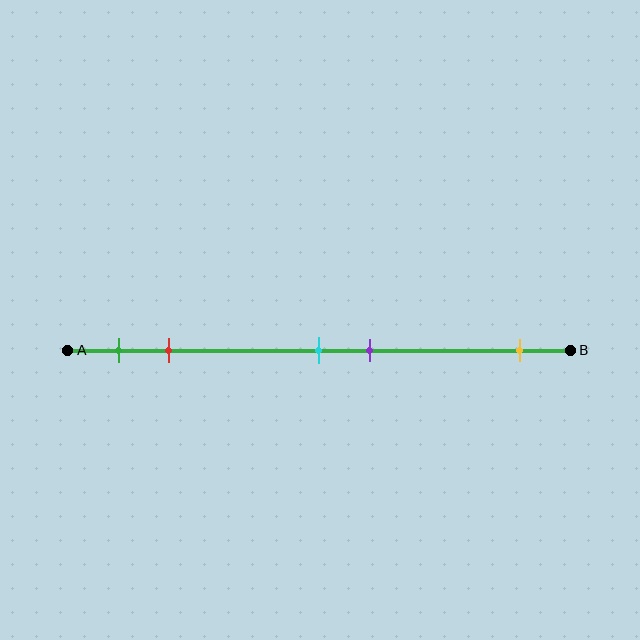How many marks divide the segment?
There are 5 marks dividing the segment.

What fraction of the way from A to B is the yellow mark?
The yellow mark is approximately 90% (0.9) of the way from A to B.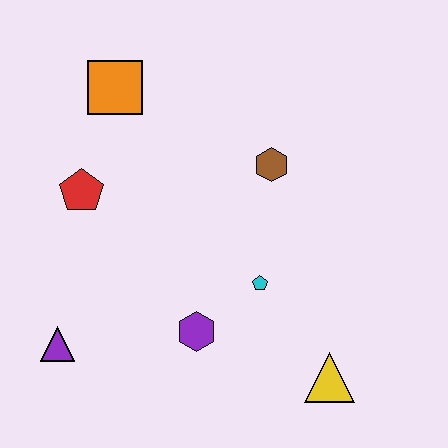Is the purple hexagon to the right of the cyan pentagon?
No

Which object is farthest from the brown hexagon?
The purple triangle is farthest from the brown hexagon.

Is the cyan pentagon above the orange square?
No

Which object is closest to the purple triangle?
The purple hexagon is closest to the purple triangle.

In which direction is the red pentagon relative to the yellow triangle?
The red pentagon is to the left of the yellow triangle.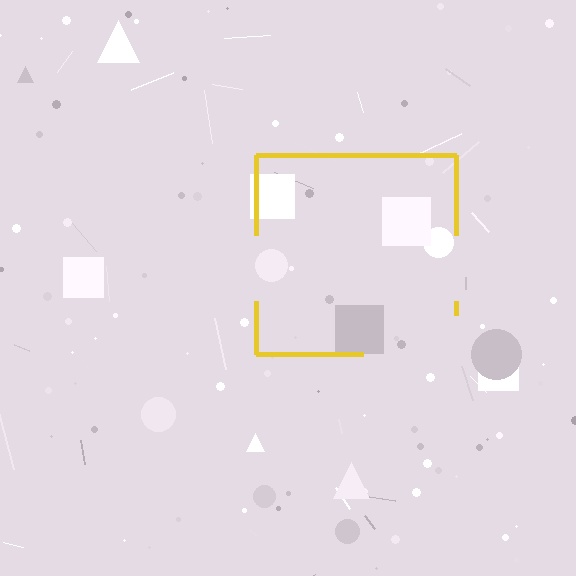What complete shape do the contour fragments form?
The contour fragments form a square.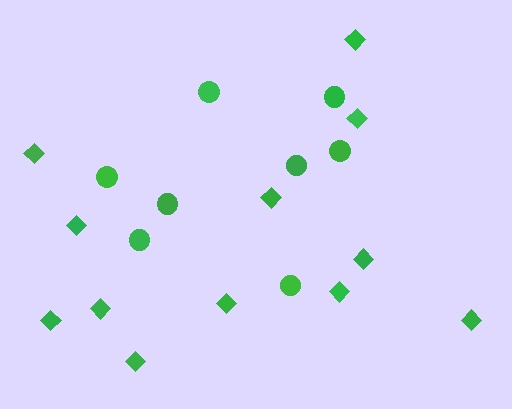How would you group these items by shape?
There are 2 groups: one group of circles (8) and one group of diamonds (12).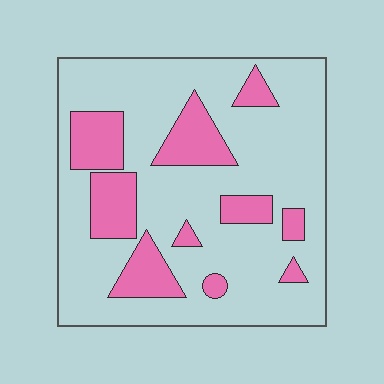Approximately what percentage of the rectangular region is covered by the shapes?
Approximately 25%.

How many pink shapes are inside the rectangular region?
10.